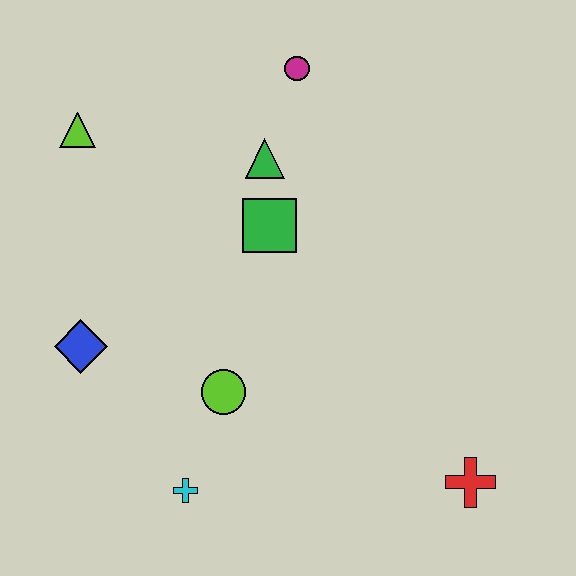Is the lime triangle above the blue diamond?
Yes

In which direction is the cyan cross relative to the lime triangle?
The cyan cross is below the lime triangle.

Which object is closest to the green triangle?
The green square is closest to the green triangle.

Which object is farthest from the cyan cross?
The magenta circle is farthest from the cyan cross.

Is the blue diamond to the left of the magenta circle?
Yes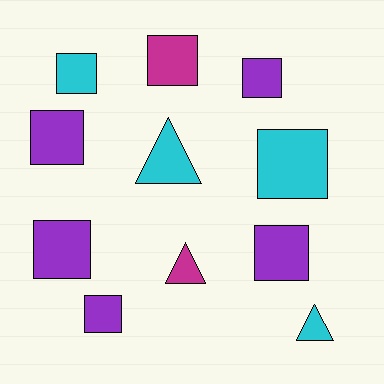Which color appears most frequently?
Purple, with 5 objects.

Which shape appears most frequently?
Square, with 8 objects.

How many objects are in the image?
There are 11 objects.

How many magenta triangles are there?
There is 1 magenta triangle.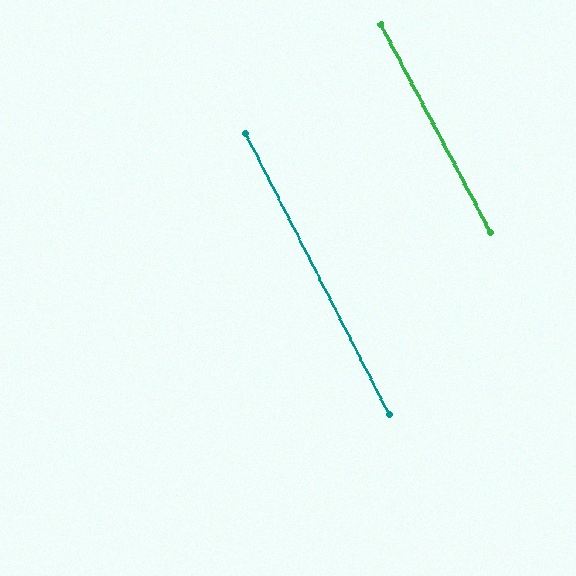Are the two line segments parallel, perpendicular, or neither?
Parallel — their directions differ by only 0.7°.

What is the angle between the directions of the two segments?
Approximately 1 degree.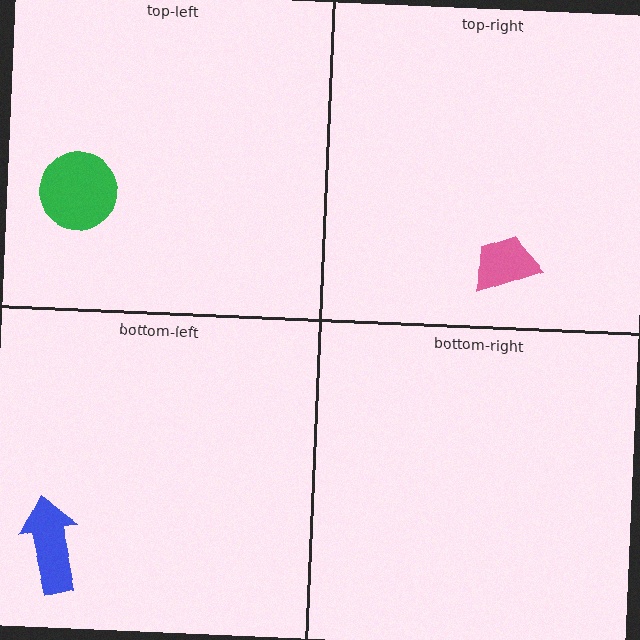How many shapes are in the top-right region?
1.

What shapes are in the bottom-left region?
The blue arrow.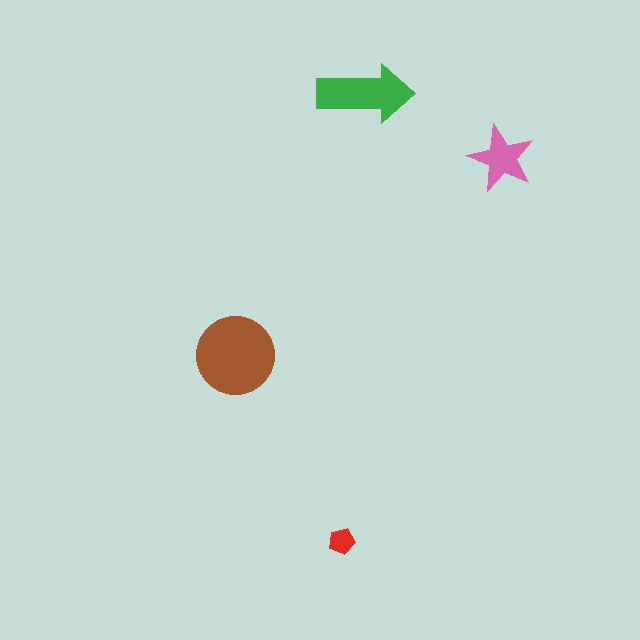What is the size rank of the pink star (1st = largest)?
3rd.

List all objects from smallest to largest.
The red pentagon, the pink star, the green arrow, the brown circle.